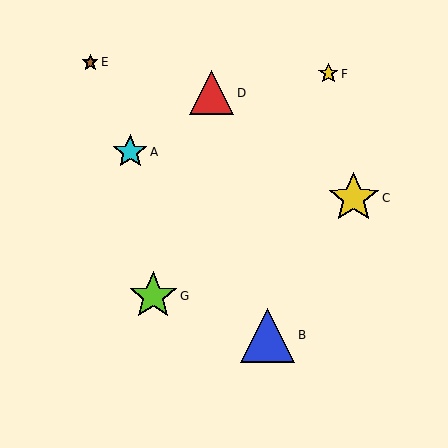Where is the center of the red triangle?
The center of the red triangle is at (212, 93).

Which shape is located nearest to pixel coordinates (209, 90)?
The red triangle (labeled D) at (212, 93) is nearest to that location.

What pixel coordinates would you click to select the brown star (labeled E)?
Click at (90, 62) to select the brown star E.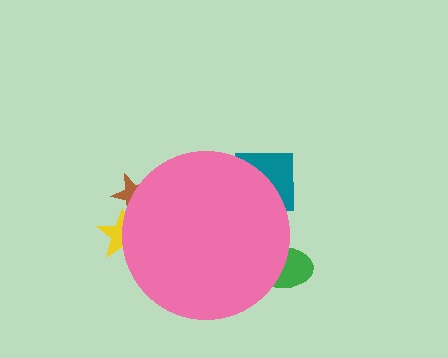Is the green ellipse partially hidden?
Yes, the green ellipse is partially hidden behind the pink circle.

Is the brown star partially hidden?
Yes, the brown star is partially hidden behind the pink circle.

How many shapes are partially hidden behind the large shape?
4 shapes are partially hidden.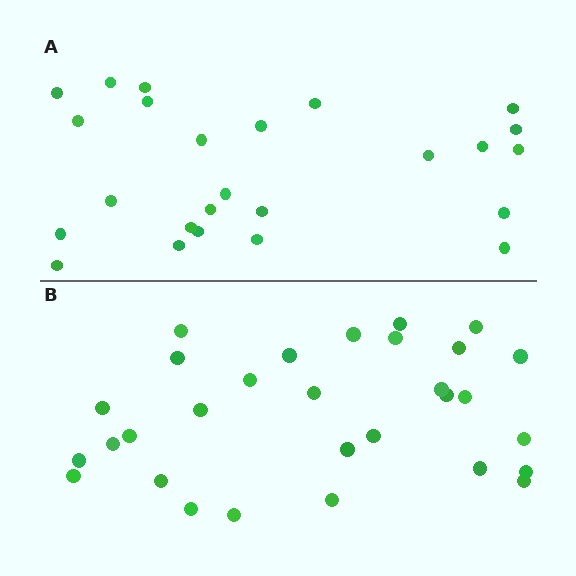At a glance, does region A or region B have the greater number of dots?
Region B (the bottom region) has more dots.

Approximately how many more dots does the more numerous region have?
Region B has about 5 more dots than region A.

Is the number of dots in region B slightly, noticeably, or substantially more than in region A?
Region B has only slightly more — the two regions are fairly close. The ratio is roughly 1.2 to 1.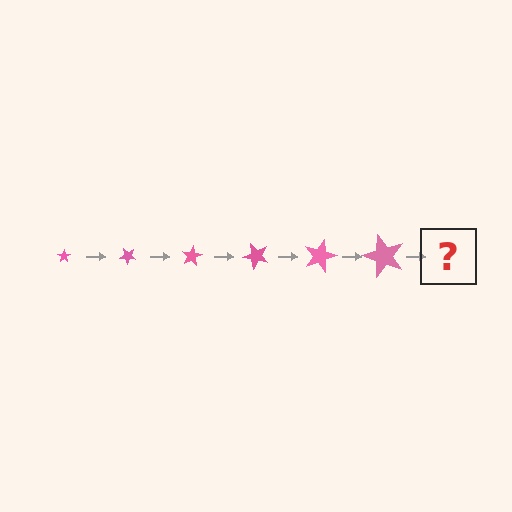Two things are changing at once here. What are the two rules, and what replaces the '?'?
The two rules are that the star grows larger each step and it rotates 40 degrees each step. The '?' should be a star, larger than the previous one and rotated 240 degrees from the start.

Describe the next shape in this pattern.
It should be a star, larger than the previous one and rotated 240 degrees from the start.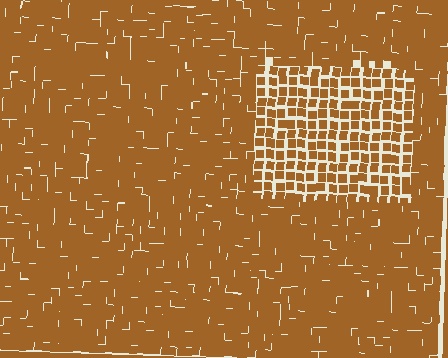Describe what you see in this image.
The image contains small brown elements arranged at two different densities. A rectangle-shaped region is visible where the elements are less densely packed than the surrounding area.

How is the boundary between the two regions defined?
The boundary is defined by a change in element density (approximately 1.8x ratio). All elements are the same color, size, and shape.